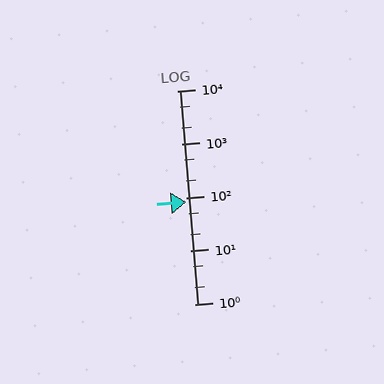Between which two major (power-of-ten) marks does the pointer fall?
The pointer is between 10 and 100.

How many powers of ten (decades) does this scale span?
The scale spans 4 decades, from 1 to 10000.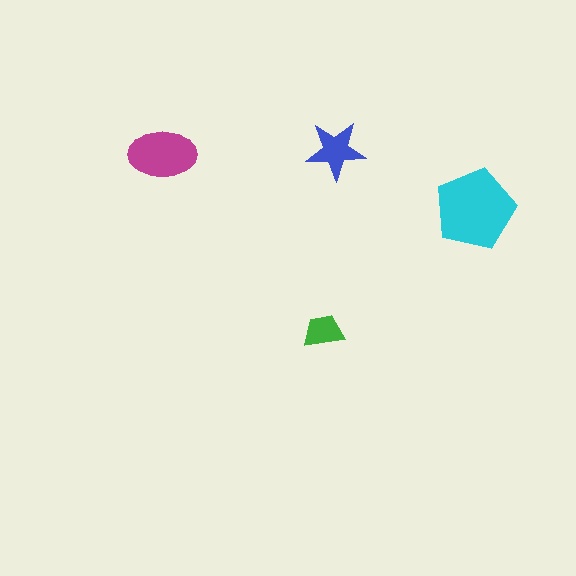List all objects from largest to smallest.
The cyan pentagon, the magenta ellipse, the blue star, the green trapezoid.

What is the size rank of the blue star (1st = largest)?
3rd.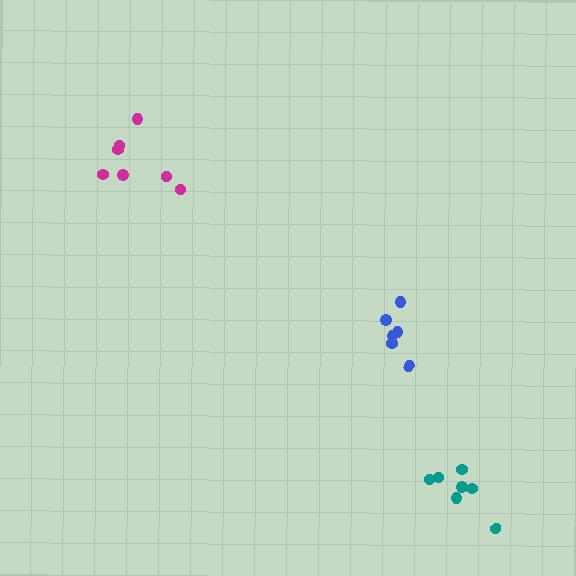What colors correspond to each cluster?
The clusters are colored: magenta, blue, teal.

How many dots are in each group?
Group 1: 7 dots, Group 2: 6 dots, Group 3: 7 dots (20 total).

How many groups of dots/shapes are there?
There are 3 groups.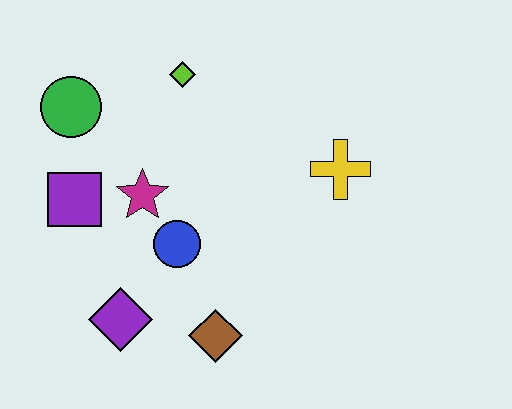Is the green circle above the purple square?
Yes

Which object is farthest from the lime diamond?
The brown diamond is farthest from the lime diamond.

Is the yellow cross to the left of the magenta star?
No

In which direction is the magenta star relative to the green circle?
The magenta star is below the green circle.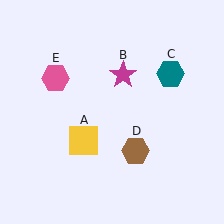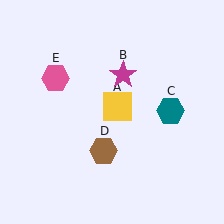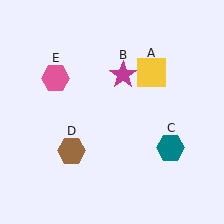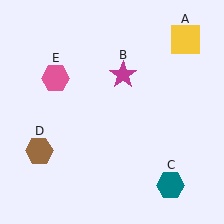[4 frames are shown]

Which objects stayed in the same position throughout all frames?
Magenta star (object B) and pink hexagon (object E) remained stationary.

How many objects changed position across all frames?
3 objects changed position: yellow square (object A), teal hexagon (object C), brown hexagon (object D).